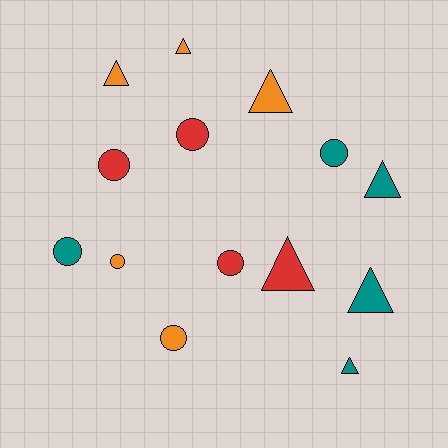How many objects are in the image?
There are 14 objects.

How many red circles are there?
There are 3 red circles.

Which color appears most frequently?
Teal, with 5 objects.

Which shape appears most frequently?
Circle, with 7 objects.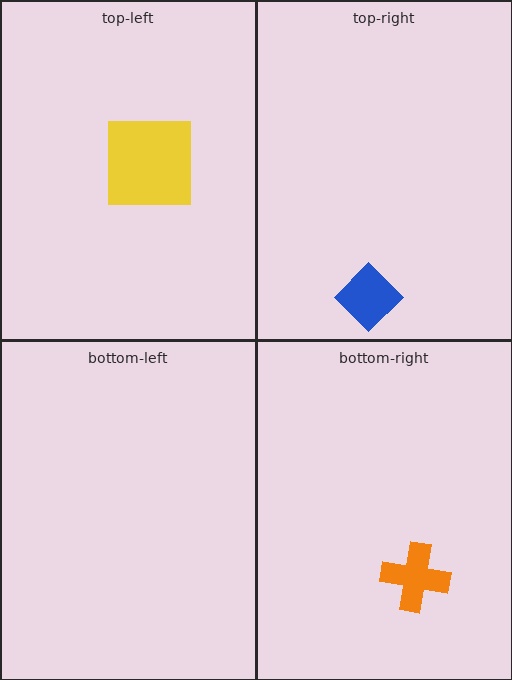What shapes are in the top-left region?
The yellow square.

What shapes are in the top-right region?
The blue diamond.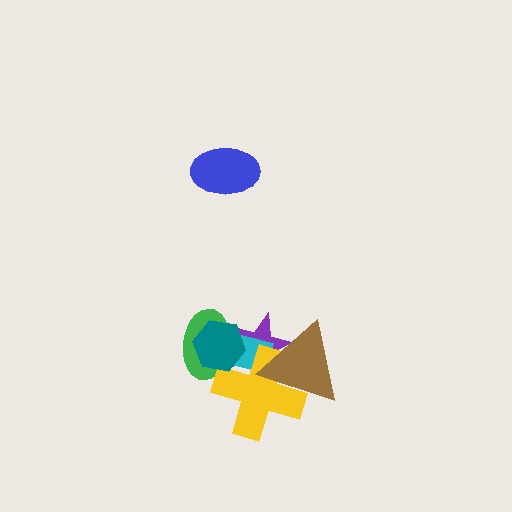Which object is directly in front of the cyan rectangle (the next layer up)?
The green ellipse is directly in front of the cyan rectangle.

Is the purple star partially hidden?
Yes, it is partially covered by another shape.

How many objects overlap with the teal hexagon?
4 objects overlap with the teal hexagon.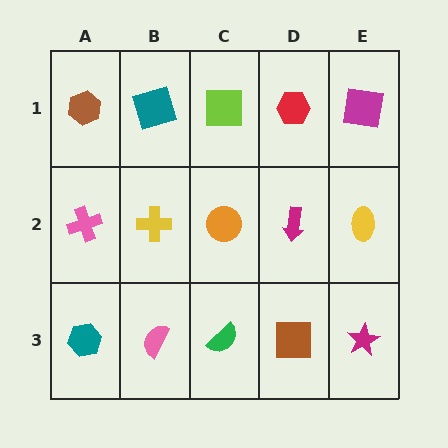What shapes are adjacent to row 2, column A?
A brown hexagon (row 1, column A), a teal hexagon (row 3, column A), a yellow cross (row 2, column B).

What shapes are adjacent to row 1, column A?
A pink cross (row 2, column A), a teal square (row 1, column B).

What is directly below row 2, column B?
A pink semicircle.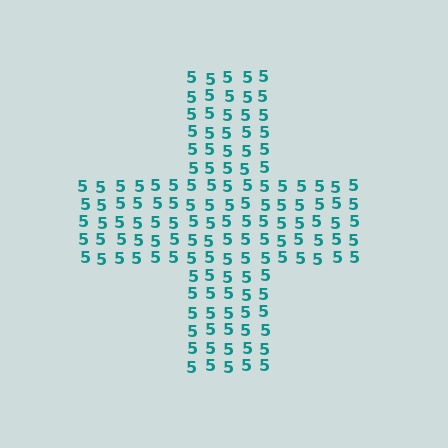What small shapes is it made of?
It is made of small digit 5's.